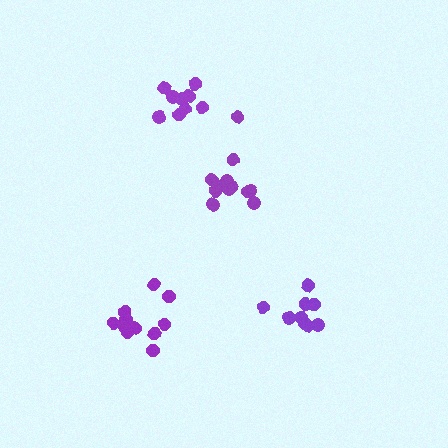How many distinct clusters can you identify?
There are 4 distinct clusters.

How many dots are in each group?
Group 1: 9 dots, Group 2: 9 dots, Group 3: 11 dots, Group 4: 12 dots (41 total).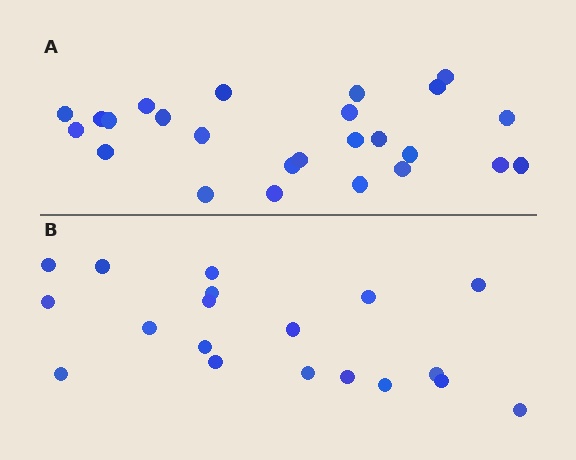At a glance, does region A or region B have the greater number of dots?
Region A (the top region) has more dots.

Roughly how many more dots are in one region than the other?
Region A has about 6 more dots than region B.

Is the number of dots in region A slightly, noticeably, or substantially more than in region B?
Region A has noticeably more, but not dramatically so. The ratio is roughly 1.3 to 1.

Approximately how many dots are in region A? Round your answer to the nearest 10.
About 20 dots. (The exact count is 25, which rounds to 20.)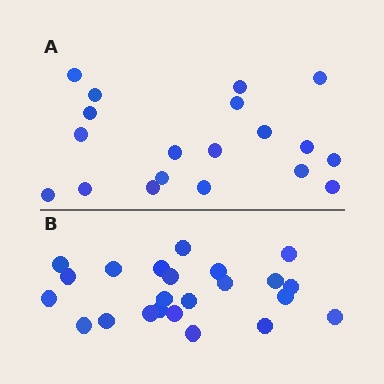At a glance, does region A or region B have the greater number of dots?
Region B (the bottom region) has more dots.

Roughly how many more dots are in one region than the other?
Region B has about 4 more dots than region A.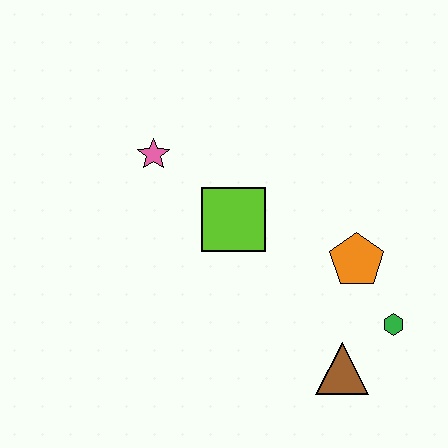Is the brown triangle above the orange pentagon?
No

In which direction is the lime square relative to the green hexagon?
The lime square is to the left of the green hexagon.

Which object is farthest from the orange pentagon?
The pink star is farthest from the orange pentagon.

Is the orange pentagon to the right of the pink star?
Yes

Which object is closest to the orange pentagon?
The green hexagon is closest to the orange pentagon.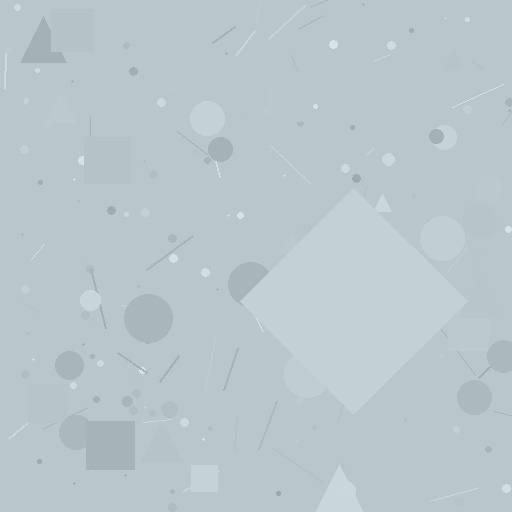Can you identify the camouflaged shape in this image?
The camouflaged shape is a diamond.